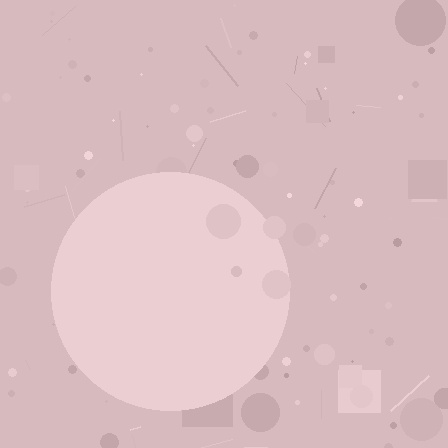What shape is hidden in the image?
A circle is hidden in the image.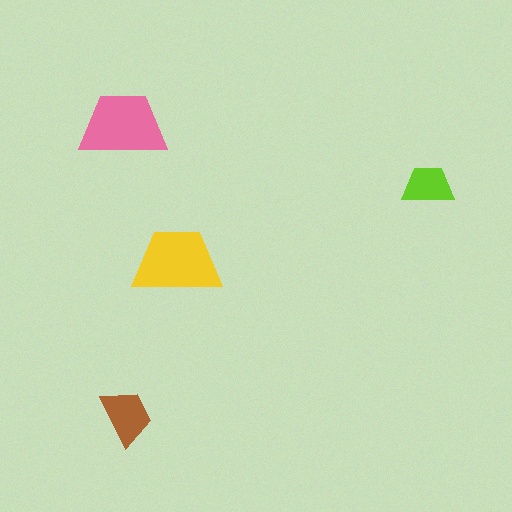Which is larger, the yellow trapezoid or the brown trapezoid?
The yellow one.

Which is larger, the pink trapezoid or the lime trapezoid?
The pink one.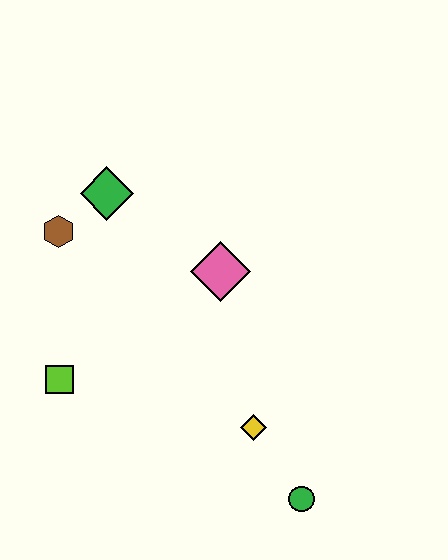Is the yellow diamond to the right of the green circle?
No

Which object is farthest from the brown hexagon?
The green circle is farthest from the brown hexagon.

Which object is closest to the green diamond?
The brown hexagon is closest to the green diamond.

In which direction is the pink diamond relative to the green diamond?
The pink diamond is to the right of the green diamond.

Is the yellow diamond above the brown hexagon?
No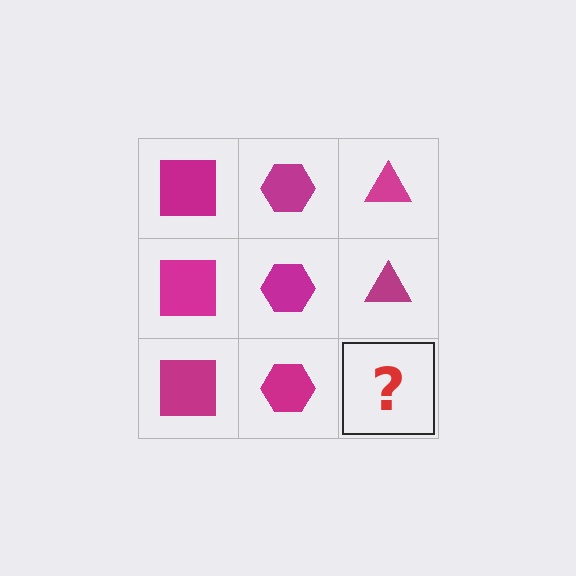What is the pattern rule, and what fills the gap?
The rule is that each column has a consistent shape. The gap should be filled with a magenta triangle.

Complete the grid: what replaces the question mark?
The question mark should be replaced with a magenta triangle.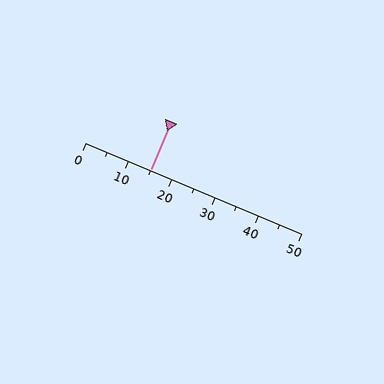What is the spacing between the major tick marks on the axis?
The major ticks are spaced 10 apart.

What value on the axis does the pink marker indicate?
The marker indicates approximately 15.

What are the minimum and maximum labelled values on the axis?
The axis runs from 0 to 50.